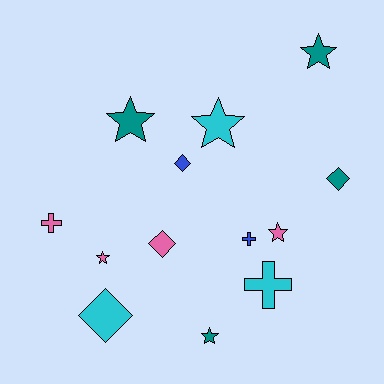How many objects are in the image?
There are 13 objects.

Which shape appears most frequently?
Star, with 6 objects.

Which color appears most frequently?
Teal, with 4 objects.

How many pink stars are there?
There are 2 pink stars.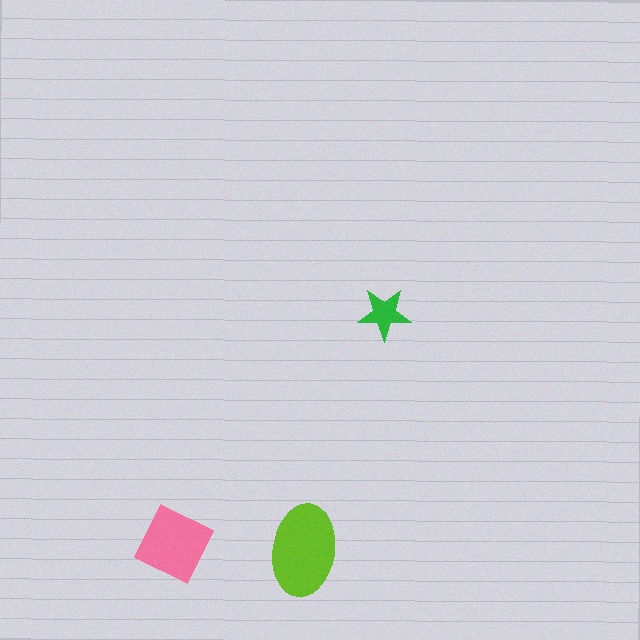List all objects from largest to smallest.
The lime ellipse, the pink diamond, the green star.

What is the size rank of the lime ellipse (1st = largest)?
1st.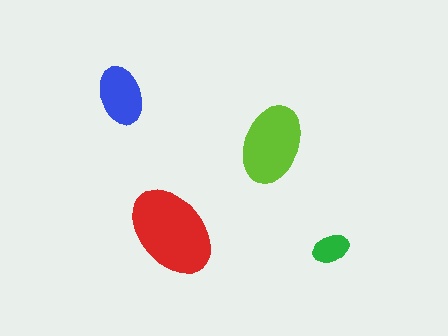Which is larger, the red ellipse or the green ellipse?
The red one.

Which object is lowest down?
The green ellipse is bottommost.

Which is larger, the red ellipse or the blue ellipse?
The red one.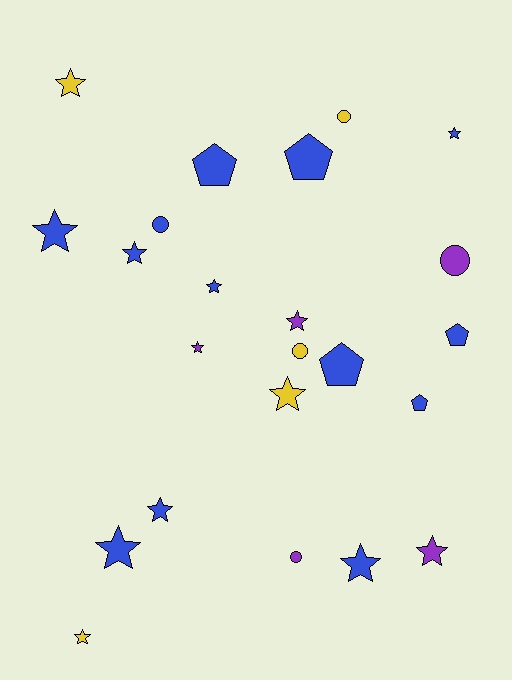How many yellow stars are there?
There are 3 yellow stars.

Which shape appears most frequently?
Star, with 13 objects.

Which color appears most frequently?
Blue, with 13 objects.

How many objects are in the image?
There are 23 objects.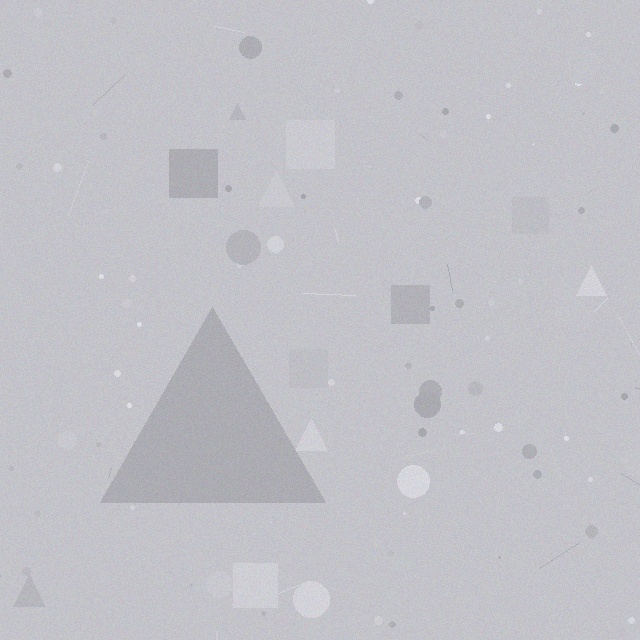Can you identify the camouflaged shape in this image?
The camouflaged shape is a triangle.